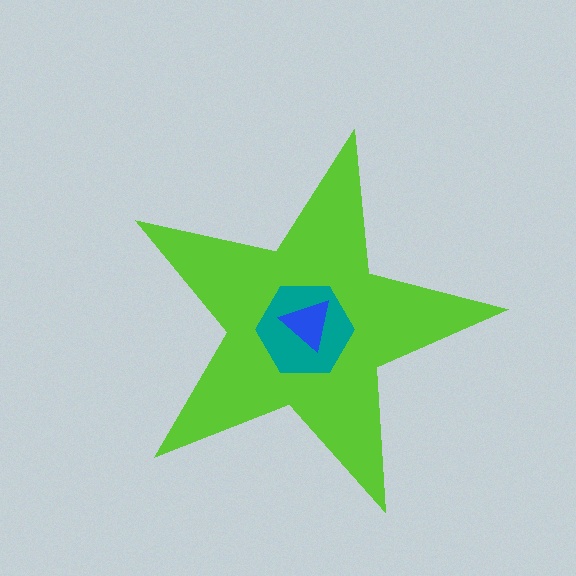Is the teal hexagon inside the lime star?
Yes.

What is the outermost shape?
The lime star.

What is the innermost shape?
The blue triangle.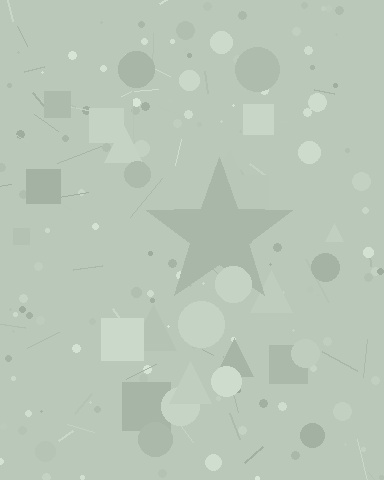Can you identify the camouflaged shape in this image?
The camouflaged shape is a star.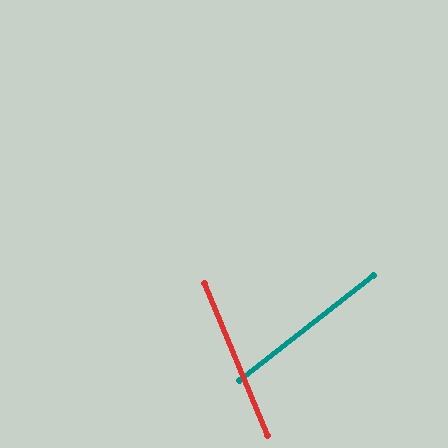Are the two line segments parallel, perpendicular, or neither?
Neither parallel nor perpendicular — they differ by about 75°.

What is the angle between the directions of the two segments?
Approximately 75 degrees.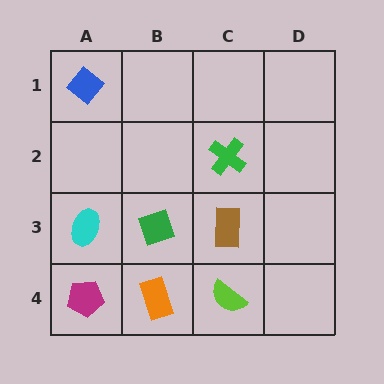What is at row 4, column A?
A magenta pentagon.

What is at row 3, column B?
A green diamond.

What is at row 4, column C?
A lime semicircle.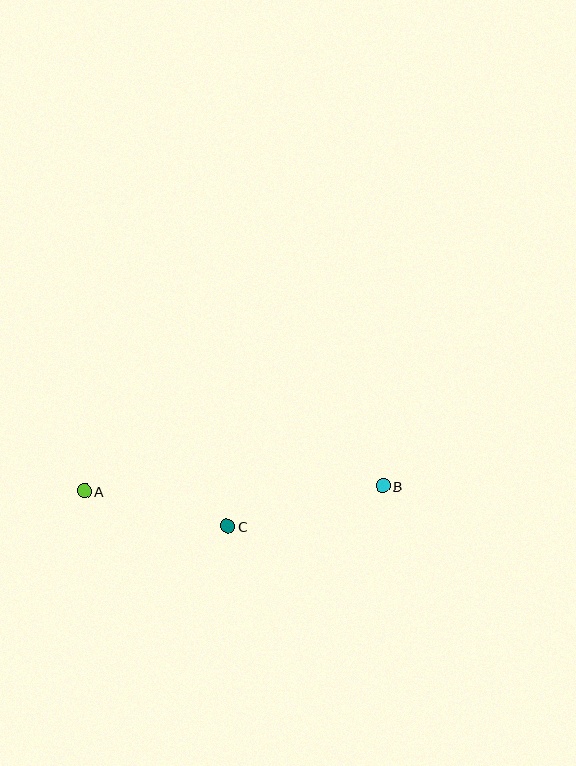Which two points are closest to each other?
Points A and C are closest to each other.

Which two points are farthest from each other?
Points A and B are farthest from each other.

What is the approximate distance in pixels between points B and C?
The distance between B and C is approximately 160 pixels.